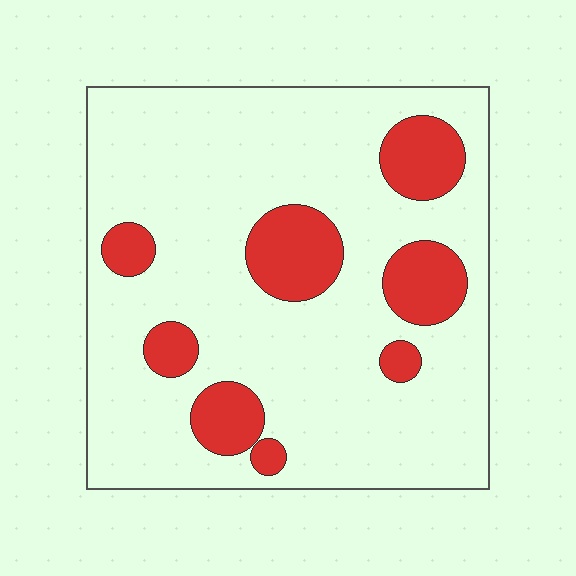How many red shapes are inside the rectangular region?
8.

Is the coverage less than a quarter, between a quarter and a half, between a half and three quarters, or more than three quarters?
Less than a quarter.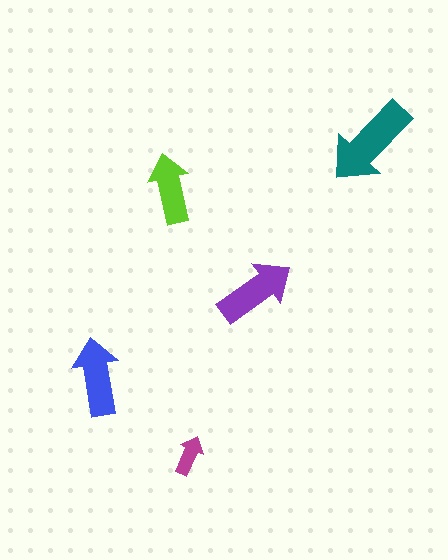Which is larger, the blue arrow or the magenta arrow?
The blue one.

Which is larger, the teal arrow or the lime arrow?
The teal one.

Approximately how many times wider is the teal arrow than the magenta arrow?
About 2.5 times wider.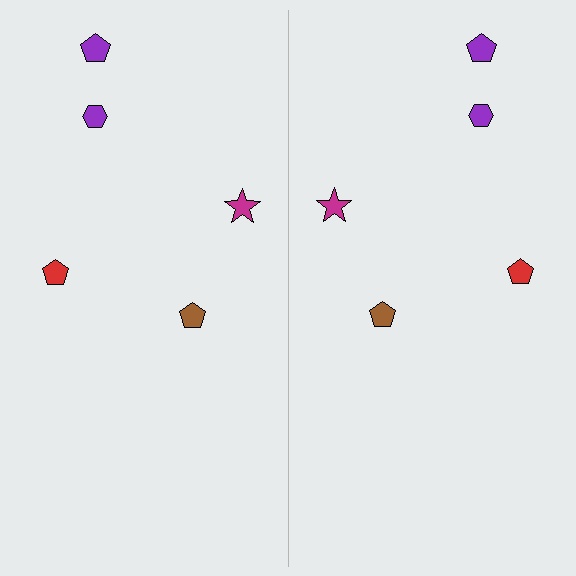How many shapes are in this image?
There are 10 shapes in this image.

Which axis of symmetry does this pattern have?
The pattern has a vertical axis of symmetry running through the center of the image.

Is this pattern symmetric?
Yes, this pattern has bilateral (reflection) symmetry.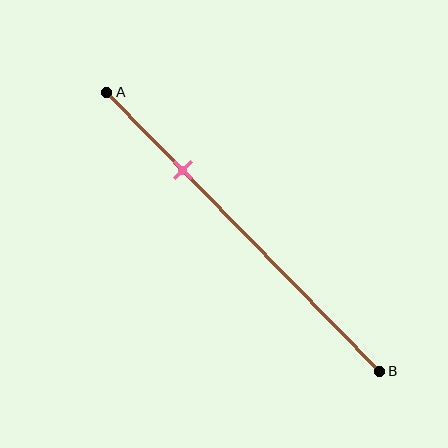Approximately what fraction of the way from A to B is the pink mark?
The pink mark is approximately 30% of the way from A to B.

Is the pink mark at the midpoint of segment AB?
No, the mark is at about 30% from A, not at the 50% midpoint.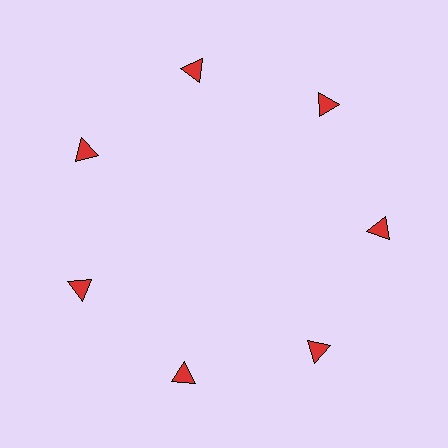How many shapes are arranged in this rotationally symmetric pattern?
There are 7 shapes, arranged in 7 groups of 1.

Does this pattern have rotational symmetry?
Yes, this pattern has 7-fold rotational symmetry. It looks the same after rotating 51 degrees around the center.